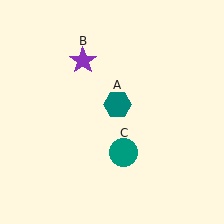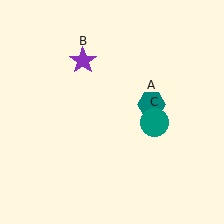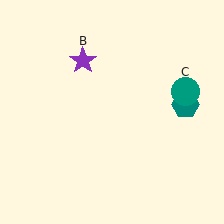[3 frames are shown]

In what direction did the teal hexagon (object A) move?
The teal hexagon (object A) moved right.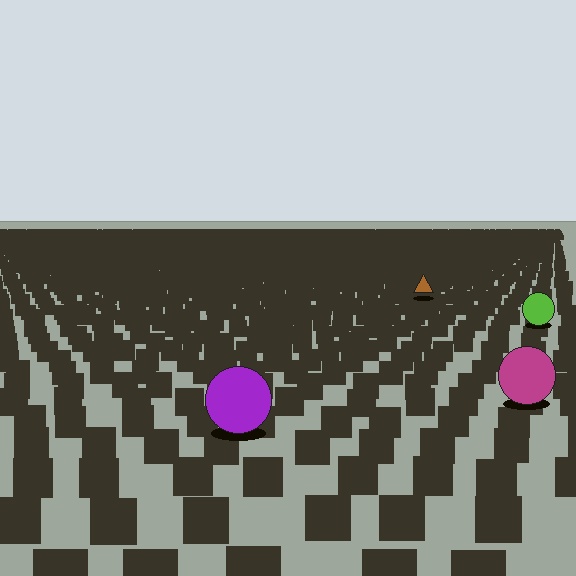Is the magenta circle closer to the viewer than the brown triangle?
Yes. The magenta circle is closer — you can tell from the texture gradient: the ground texture is coarser near it.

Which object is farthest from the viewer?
The brown triangle is farthest from the viewer. It appears smaller and the ground texture around it is denser.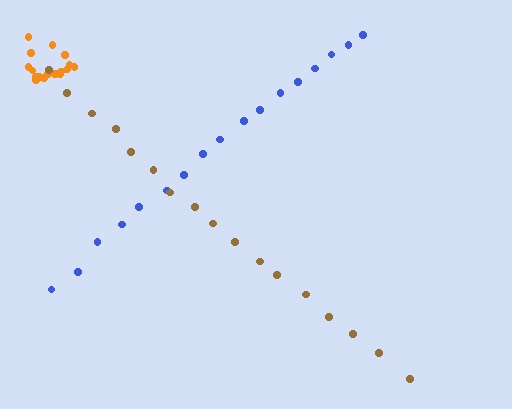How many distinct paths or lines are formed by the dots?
There are 3 distinct paths.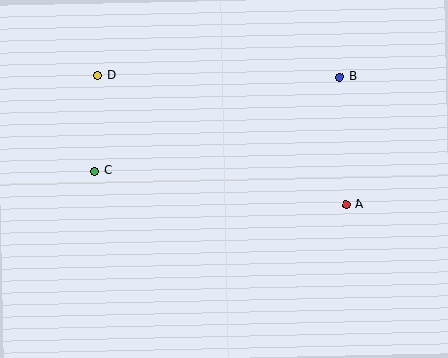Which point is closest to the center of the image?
Point A at (346, 205) is closest to the center.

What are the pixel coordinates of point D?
Point D is at (97, 75).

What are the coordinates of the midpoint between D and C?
The midpoint between D and C is at (96, 123).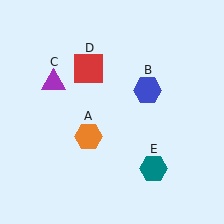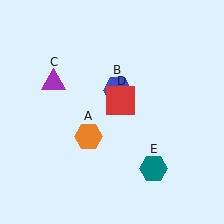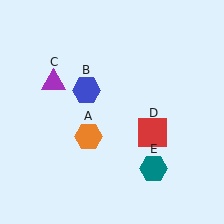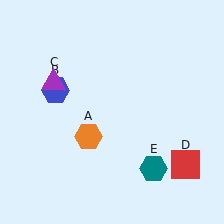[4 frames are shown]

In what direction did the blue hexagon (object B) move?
The blue hexagon (object B) moved left.